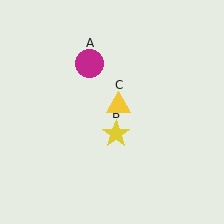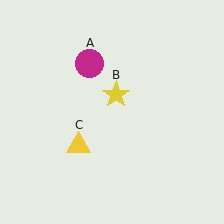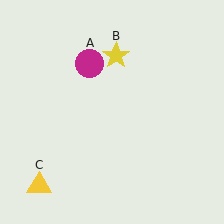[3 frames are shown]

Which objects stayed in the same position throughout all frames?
Magenta circle (object A) remained stationary.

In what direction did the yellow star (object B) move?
The yellow star (object B) moved up.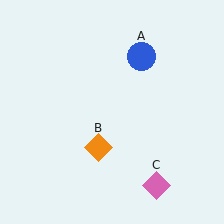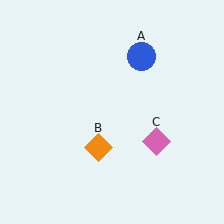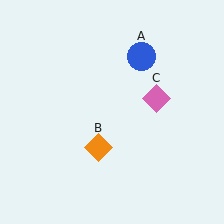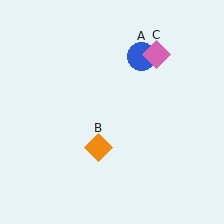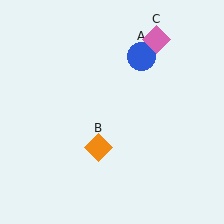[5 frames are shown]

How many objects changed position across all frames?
1 object changed position: pink diamond (object C).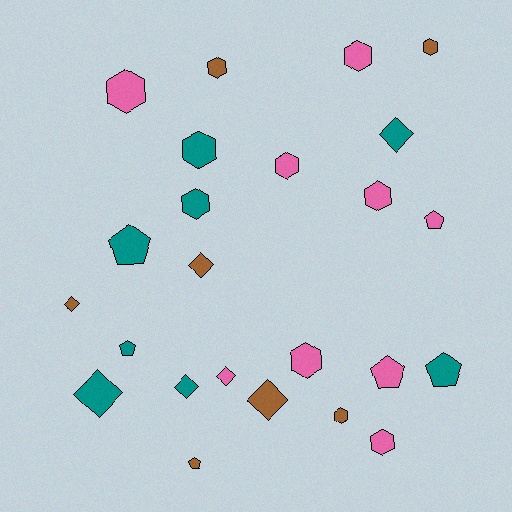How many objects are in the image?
There are 24 objects.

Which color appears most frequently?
Pink, with 9 objects.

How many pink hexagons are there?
There are 6 pink hexagons.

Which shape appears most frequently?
Hexagon, with 11 objects.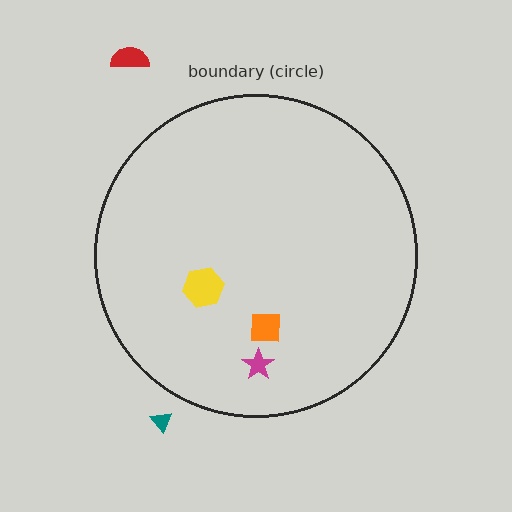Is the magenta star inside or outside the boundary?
Inside.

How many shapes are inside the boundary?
3 inside, 2 outside.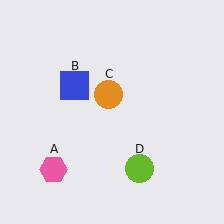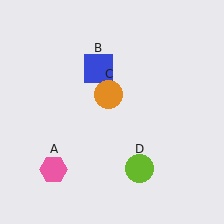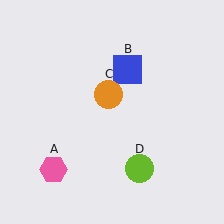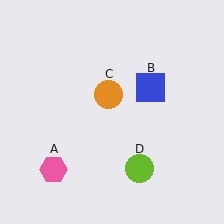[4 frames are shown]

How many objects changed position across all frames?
1 object changed position: blue square (object B).